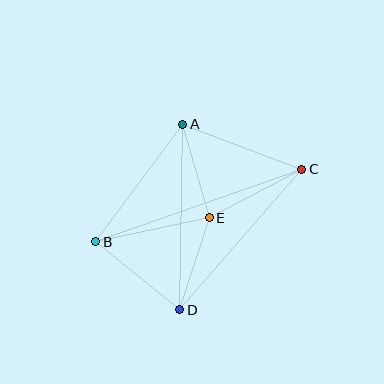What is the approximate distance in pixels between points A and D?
The distance between A and D is approximately 186 pixels.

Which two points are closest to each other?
Points D and E are closest to each other.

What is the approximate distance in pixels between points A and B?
The distance between A and B is approximately 146 pixels.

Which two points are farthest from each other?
Points B and C are farthest from each other.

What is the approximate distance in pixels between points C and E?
The distance between C and E is approximately 104 pixels.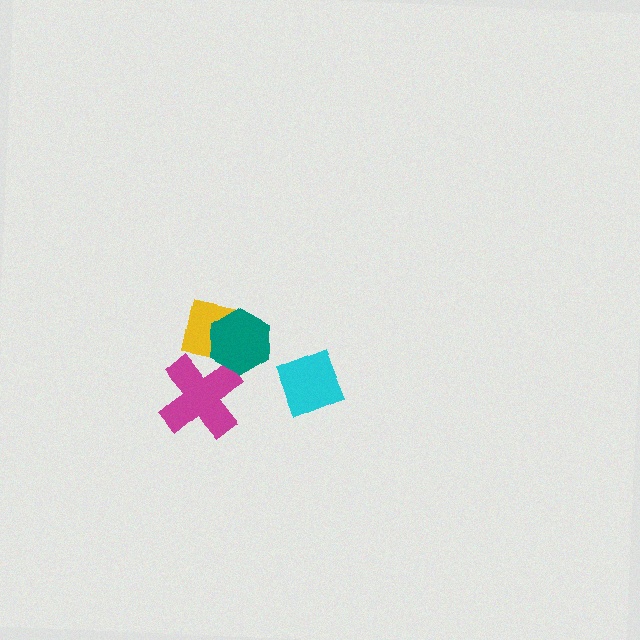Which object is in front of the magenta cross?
The teal hexagon is in front of the magenta cross.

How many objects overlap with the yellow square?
1 object overlaps with the yellow square.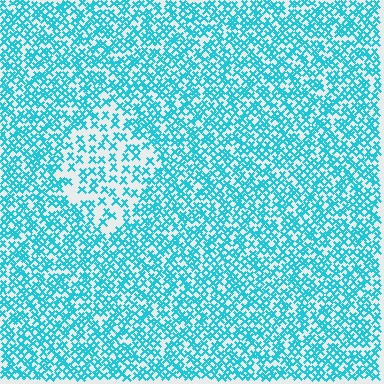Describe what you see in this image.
The image contains small cyan elements arranged at two different densities. A diamond-shaped region is visible where the elements are less densely packed than the surrounding area.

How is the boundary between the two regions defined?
The boundary is defined by a change in element density (approximately 2.0x ratio). All elements are the same color, size, and shape.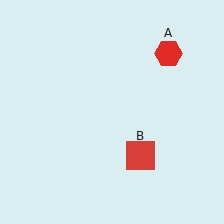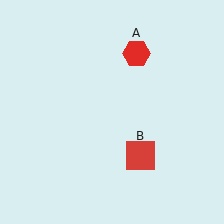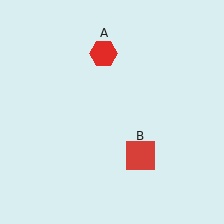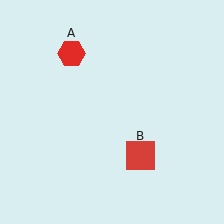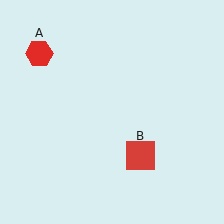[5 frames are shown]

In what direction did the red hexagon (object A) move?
The red hexagon (object A) moved left.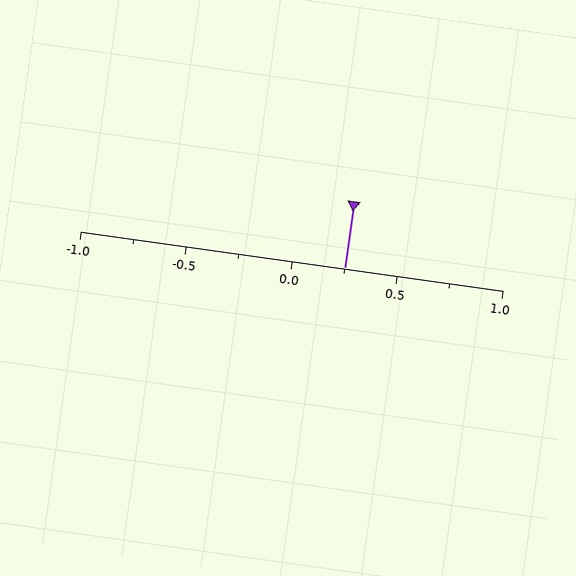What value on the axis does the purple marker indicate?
The marker indicates approximately 0.25.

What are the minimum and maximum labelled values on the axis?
The axis runs from -1.0 to 1.0.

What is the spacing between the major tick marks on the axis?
The major ticks are spaced 0.5 apart.